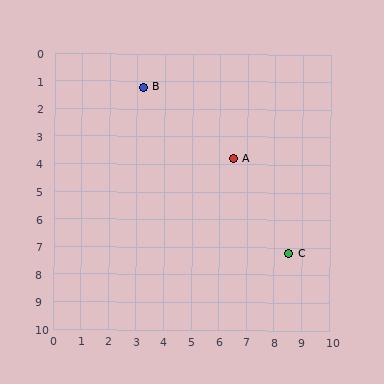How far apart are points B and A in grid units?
Points B and A are about 4.2 grid units apart.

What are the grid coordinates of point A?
Point A is at approximately (6.5, 3.8).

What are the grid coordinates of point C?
Point C is at approximately (8.5, 7.2).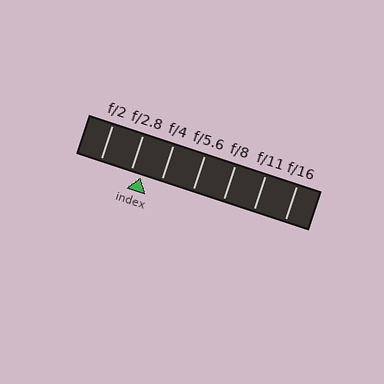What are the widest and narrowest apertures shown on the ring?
The widest aperture shown is f/2 and the narrowest is f/16.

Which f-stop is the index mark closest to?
The index mark is closest to f/2.8.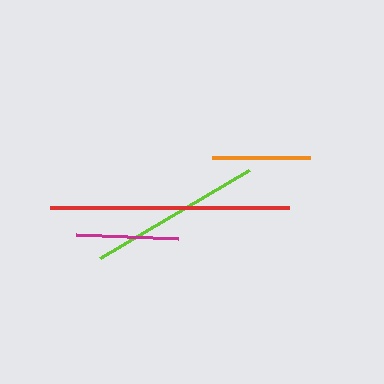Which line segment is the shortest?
The orange line is the shortest at approximately 98 pixels.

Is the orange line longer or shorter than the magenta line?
The magenta line is longer than the orange line.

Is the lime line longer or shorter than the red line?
The red line is longer than the lime line.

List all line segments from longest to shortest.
From longest to shortest: red, lime, magenta, orange.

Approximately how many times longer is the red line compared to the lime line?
The red line is approximately 1.4 times the length of the lime line.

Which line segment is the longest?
The red line is the longest at approximately 240 pixels.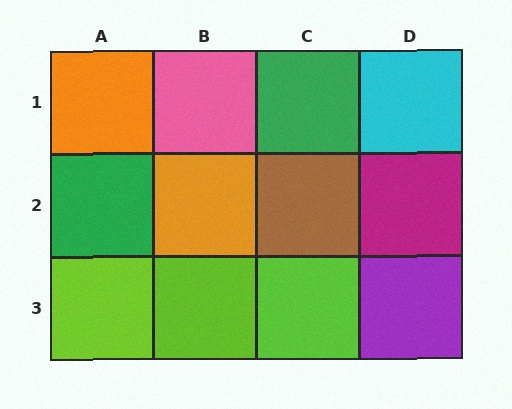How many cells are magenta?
1 cell is magenta.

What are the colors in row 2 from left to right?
Green, orange, brown, magenta.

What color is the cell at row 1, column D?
Cyan.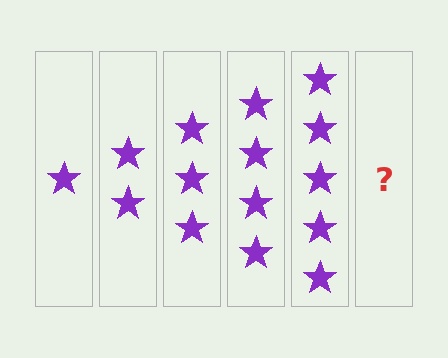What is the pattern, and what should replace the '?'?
The pattern is that each step adds one more star. The '?' should be 6 stars.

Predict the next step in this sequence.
The next step is 6 stars.